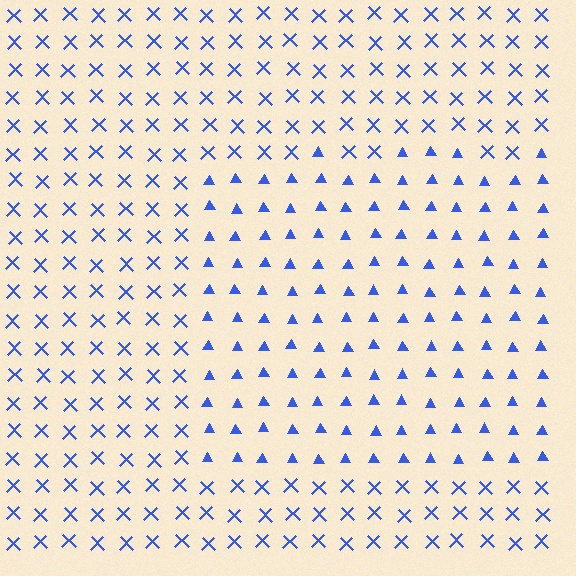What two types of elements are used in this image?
The image uses triangles inside the rectangle region and X marks outside it.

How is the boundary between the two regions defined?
The boundary is defined by a change in element shape: triangles inside vs. X marks outside. All elements share the same color and spacing.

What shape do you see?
I see a rectangle.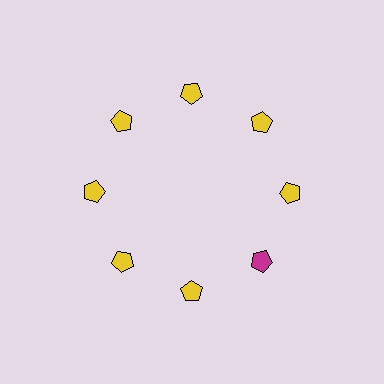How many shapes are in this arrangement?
There are 8 shapes arranged in a ring pattern.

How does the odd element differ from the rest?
It has a different color: magenta instead of yellow.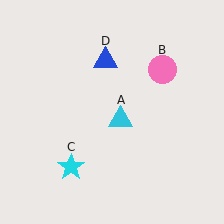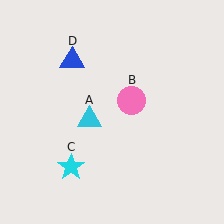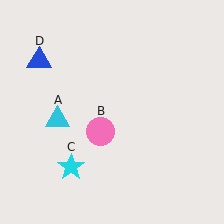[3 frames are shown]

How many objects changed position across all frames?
3 objects changed position: cyan triangle (object A), pink circle (object B), blue triangle (object D).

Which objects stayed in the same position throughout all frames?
Cyan star (object C) remained stationary.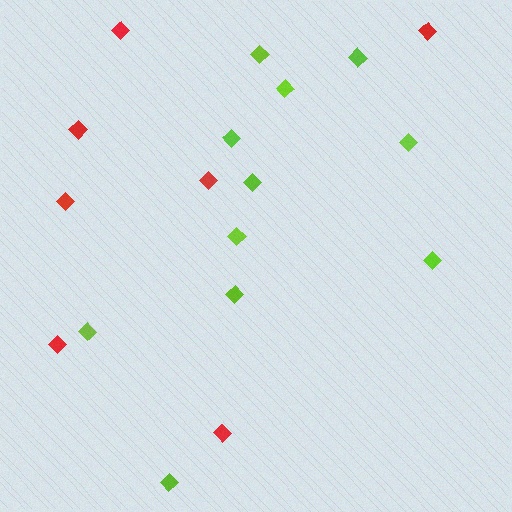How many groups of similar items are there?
There are 2 groups: one group of lime diamonds (11) and one group of red diamonds (7).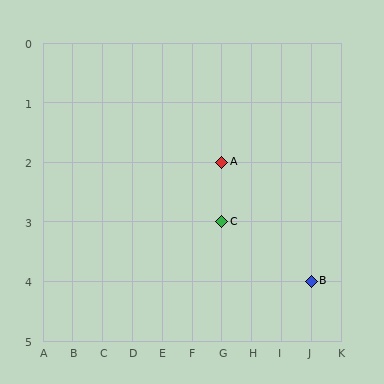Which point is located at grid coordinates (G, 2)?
Point A is at (G, 2).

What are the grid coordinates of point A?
Point A is at grid coordinates (G, 2).